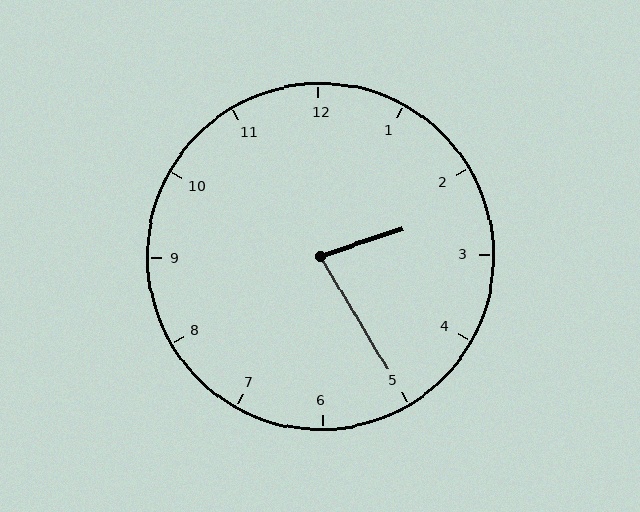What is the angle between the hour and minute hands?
Approximately 78 degrees.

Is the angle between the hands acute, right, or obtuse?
It is acute.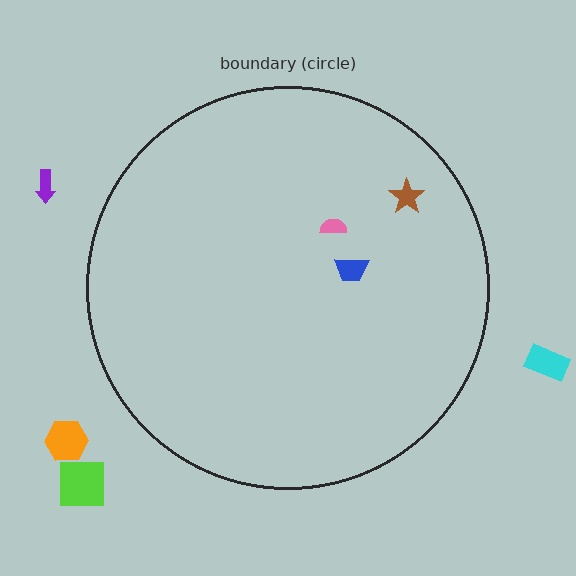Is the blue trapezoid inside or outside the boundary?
Inside.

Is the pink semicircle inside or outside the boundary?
Inside.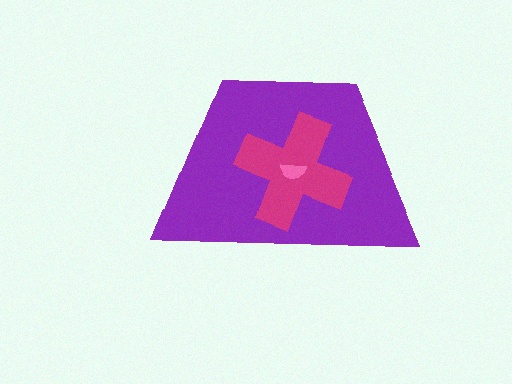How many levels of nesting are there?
3.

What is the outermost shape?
The purple trapezoid.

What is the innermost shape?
The pink semicircle.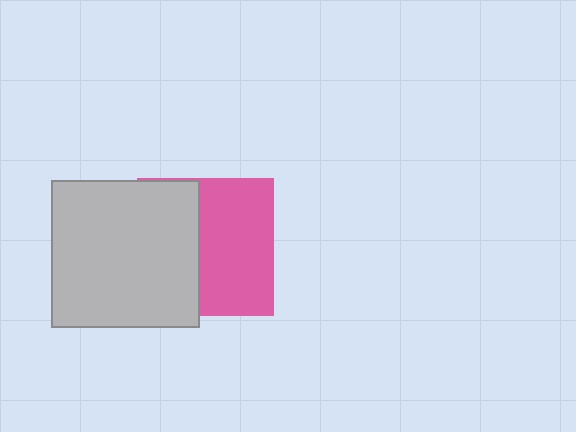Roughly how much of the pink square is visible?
About half of it is visible (roughly 55%).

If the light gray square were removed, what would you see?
You would see the complete pink square.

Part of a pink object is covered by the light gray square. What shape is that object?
It is a square.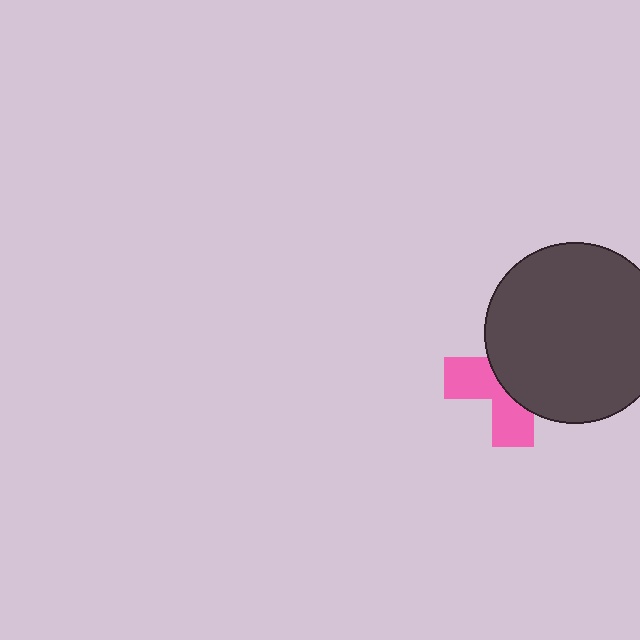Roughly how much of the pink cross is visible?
A small part of it is visible (roughly 42%).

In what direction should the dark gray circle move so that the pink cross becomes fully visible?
The dark gray circle should move right. That is the shortest direction to clear the overlap and leave the pink cross fully visible.